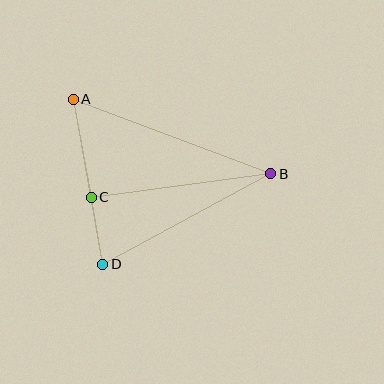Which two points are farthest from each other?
Points A and B are farthest from each other.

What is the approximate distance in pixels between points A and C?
The distance between A and C is approximately 100 pixels.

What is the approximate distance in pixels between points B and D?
The distance between B and D is approximately 190 pixels.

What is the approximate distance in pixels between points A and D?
The distance between A and D is approximately 168 pixels.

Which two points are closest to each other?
Points C and D are closest to each other.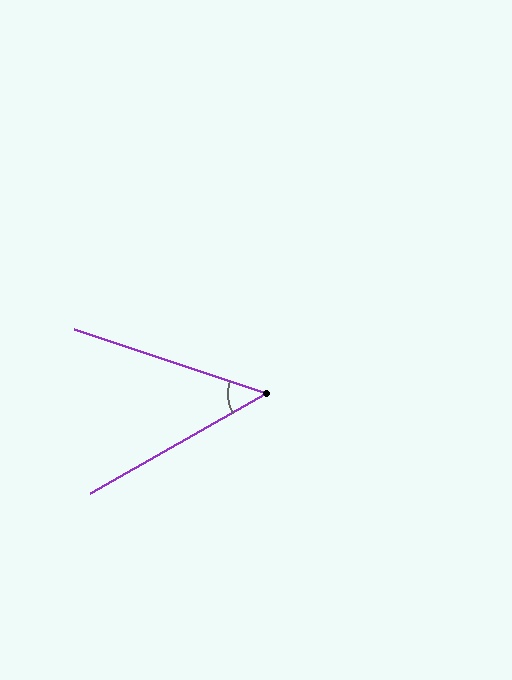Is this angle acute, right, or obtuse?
It is acute.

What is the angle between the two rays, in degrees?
Approximately 48 degrees.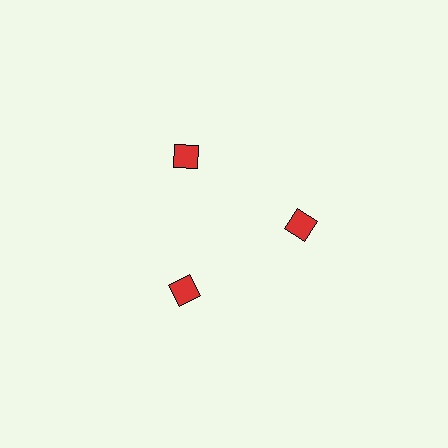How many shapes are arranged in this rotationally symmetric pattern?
There are 3 shapes, arranged in 3 groups of 1.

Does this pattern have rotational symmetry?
Yes, this pattern has 3-fold rotational symmetry. It looks the same after rotating 120 degrees around the center.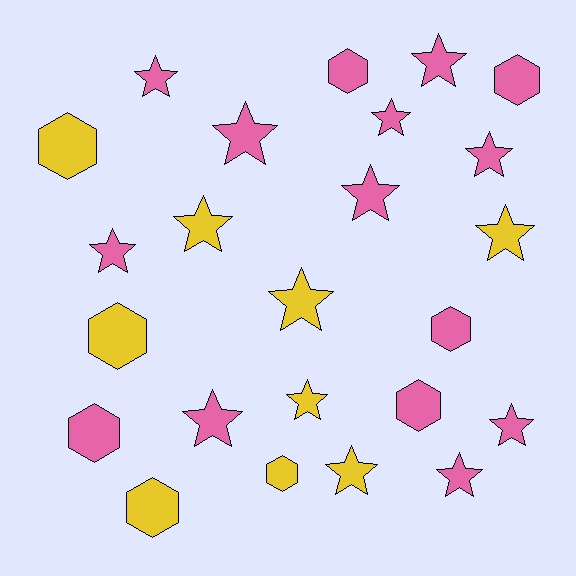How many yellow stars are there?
There are 5 yellow stars.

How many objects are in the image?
There are 24 objects.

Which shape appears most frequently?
Star, with 15 objects.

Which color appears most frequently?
Pink, with 15 objects.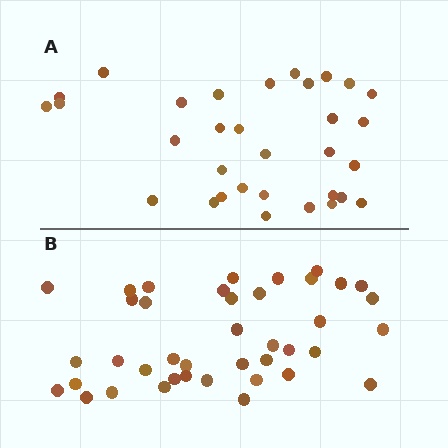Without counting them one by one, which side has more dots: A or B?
Region B (the bottom region) has more dots.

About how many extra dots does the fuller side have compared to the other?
Region B has roughly 8 or so more dots than region A.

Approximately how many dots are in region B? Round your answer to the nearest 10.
About 40 dots.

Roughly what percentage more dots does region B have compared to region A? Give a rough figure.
About 25% more.